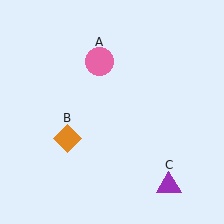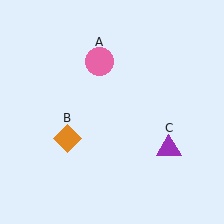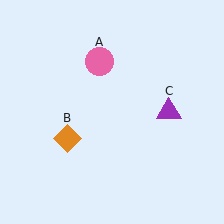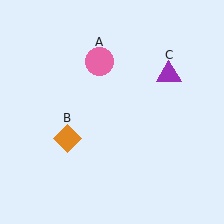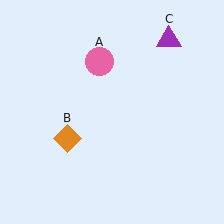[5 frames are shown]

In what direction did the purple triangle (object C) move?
The purple triangle (object C) moved up.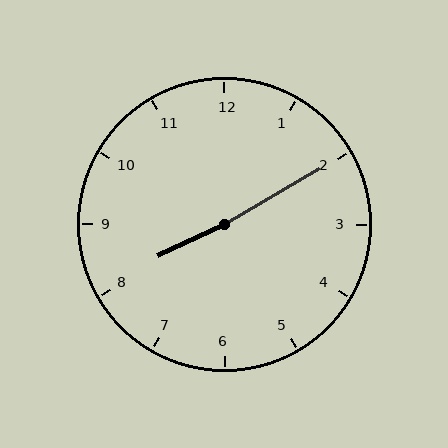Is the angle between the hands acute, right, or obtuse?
It is obtuse.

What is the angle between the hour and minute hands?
Approximately 175 degrees.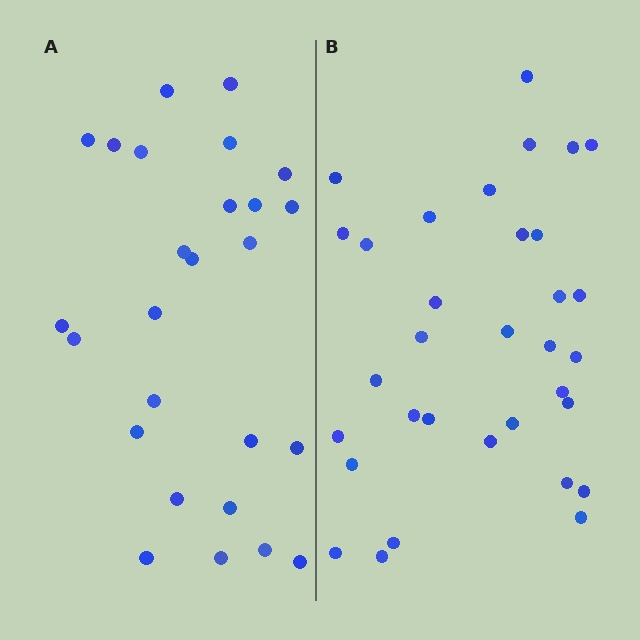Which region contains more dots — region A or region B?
Region B (the right region) has more dots.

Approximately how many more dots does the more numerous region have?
Region B has roughly 8 or so more dots than region A.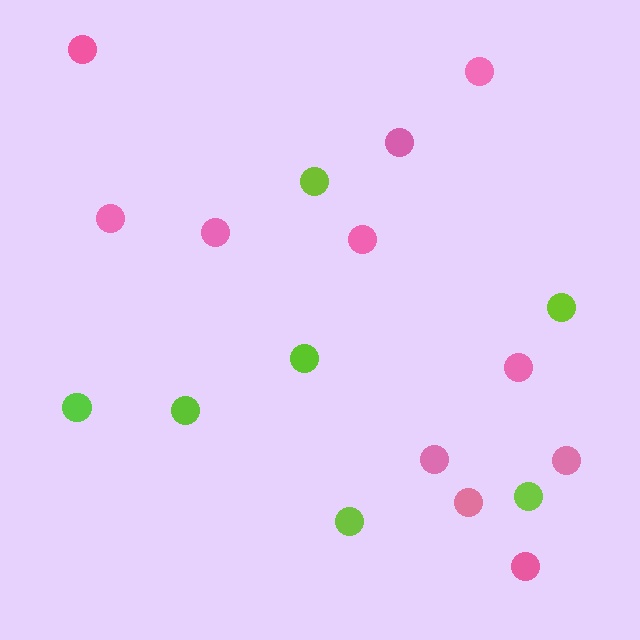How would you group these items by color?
There are 2 groups: one group of lime circles (7) and one group of pink circles (11).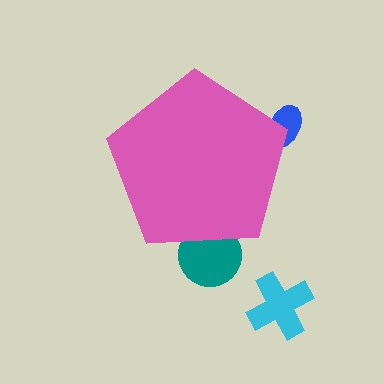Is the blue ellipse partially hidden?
Yes, the blue ellipse is partially hidden behind the pink pentagon.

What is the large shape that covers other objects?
A pink pentagon.